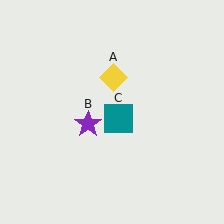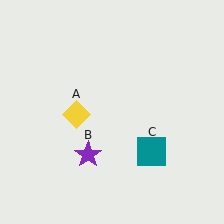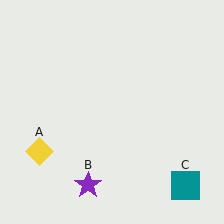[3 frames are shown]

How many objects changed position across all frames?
3 objects changed position: yellow diamond (object A), purple star (object B), teal square (object C).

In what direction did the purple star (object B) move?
The purple star (object B) moved down.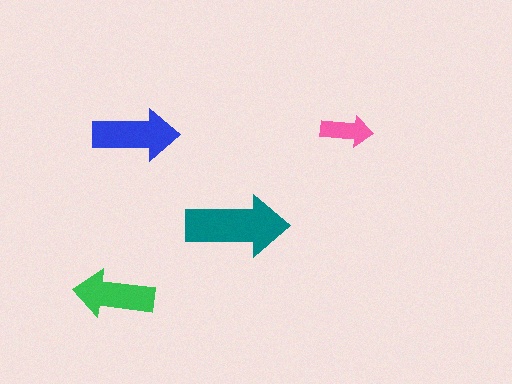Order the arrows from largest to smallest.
the teal one, the blue one, the green one, the pink one.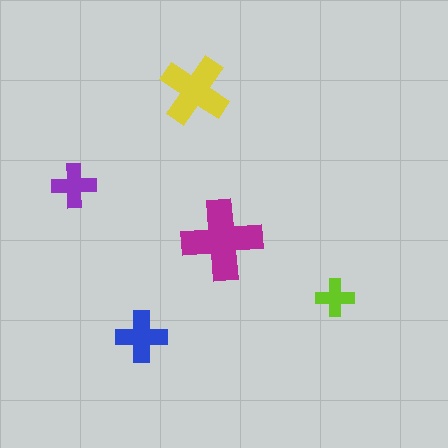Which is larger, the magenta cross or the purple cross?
The magenta one.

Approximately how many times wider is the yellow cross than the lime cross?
About 2 times wider.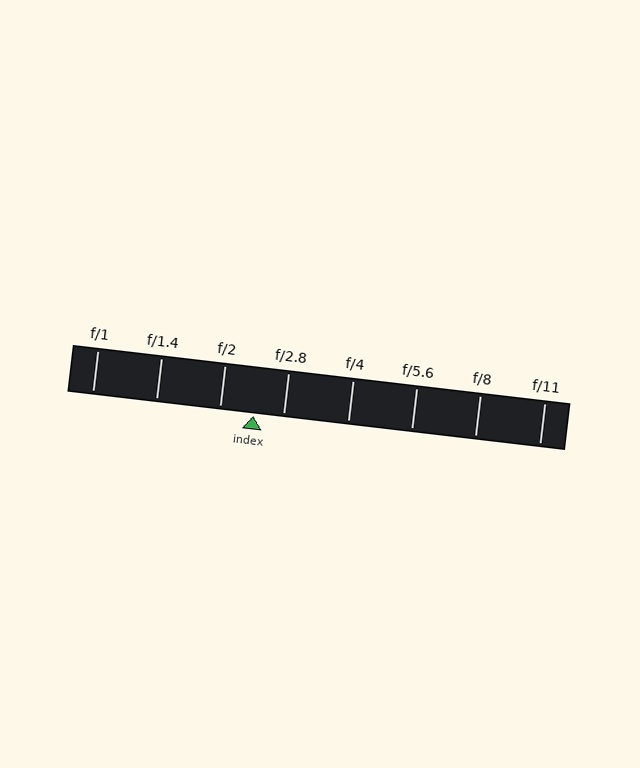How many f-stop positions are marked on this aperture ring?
There are 8 f-stop positions marked.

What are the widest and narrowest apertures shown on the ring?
The widest aperture shown is f/1 and the narrowest is f/11.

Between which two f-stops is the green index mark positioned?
The index mark is between f/2 and f/2.8.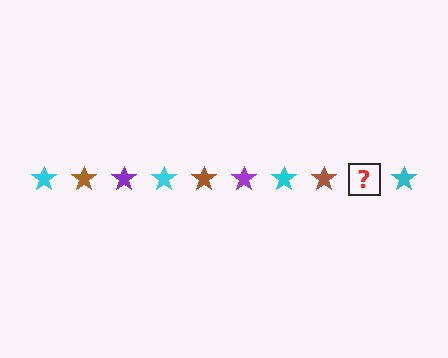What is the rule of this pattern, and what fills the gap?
The rule is that the pattern cycles through cyan, brown, purple stars. The gap should be filled with a purple star.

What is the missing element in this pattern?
The missing element is a purple star.